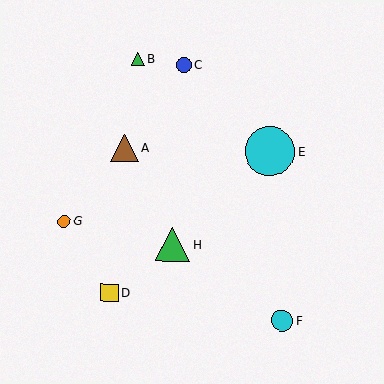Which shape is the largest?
The cyan circle (labeled E) is the largest.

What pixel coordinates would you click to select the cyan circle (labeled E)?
Click at (270, 151) to select the cyan circle E.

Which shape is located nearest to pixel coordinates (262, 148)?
The cyan circle (labeled E) at (270, 151) is nearest to that location.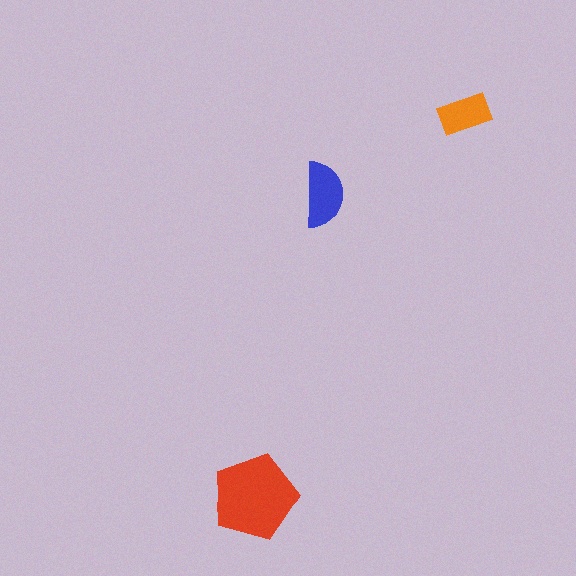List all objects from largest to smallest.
The red pentagon, the blue semicircle, the orange rectangle.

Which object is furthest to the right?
The orange rectangle is rightmost.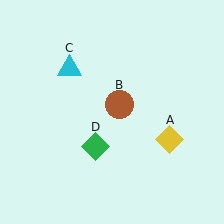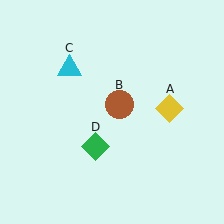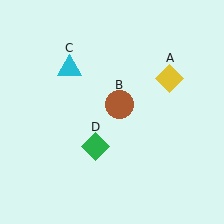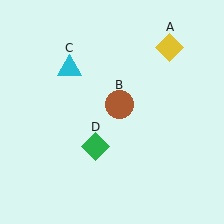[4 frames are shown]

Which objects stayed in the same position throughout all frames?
Brown circle (object B) and cyan triangle (object C) and green diamond (object D) remained stationary.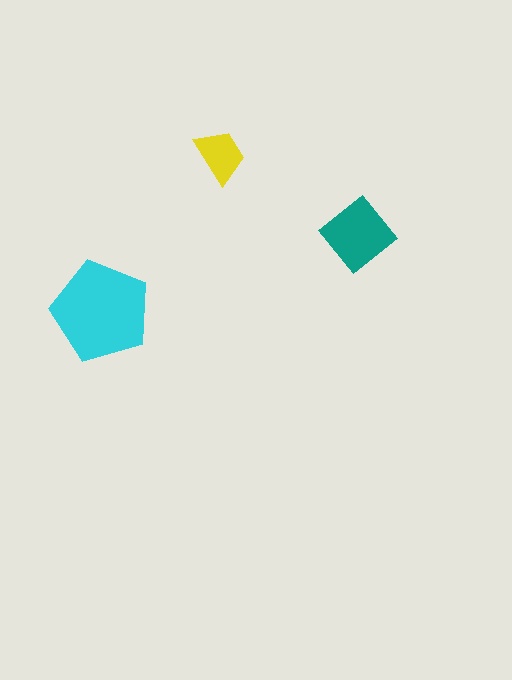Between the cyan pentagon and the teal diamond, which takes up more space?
The cyan pentagon.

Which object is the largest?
The cyan pentagon.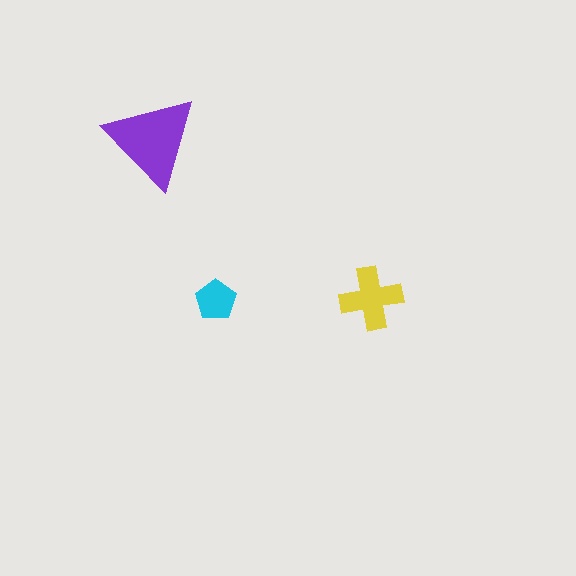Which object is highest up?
The purple triangle is topmost.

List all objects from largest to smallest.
The purple triangle, the yellow cross, the cyan pentagon.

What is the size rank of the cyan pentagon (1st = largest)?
3rd.